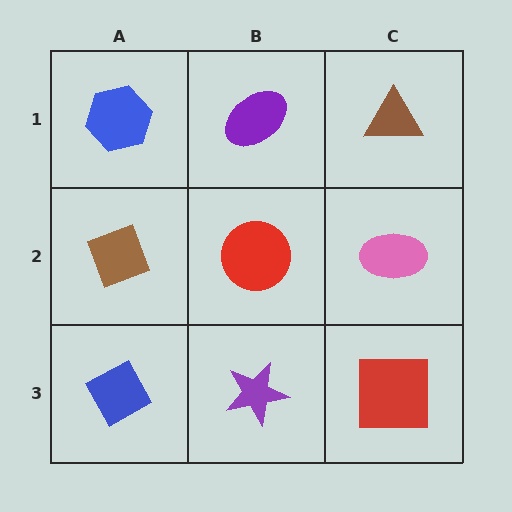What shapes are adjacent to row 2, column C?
A brown triangle (row 1, column C), a red square (row 3, column C), a red circle (row 2, column B).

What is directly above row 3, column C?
A pink ellipse.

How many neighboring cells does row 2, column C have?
3.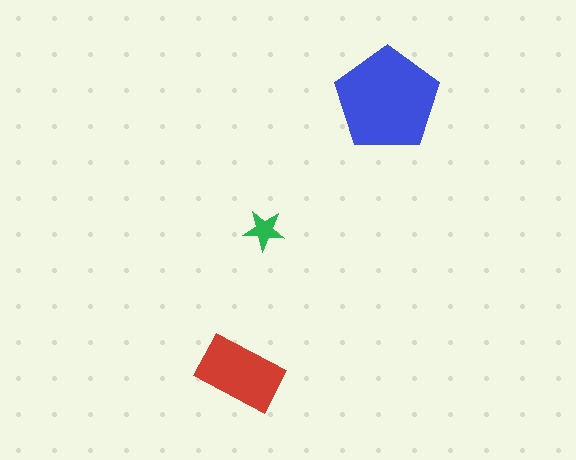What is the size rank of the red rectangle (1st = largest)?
2nd.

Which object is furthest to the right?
The blue pentagon is rightmost.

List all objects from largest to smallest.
The blue pentagon, the red rectangle, the green star.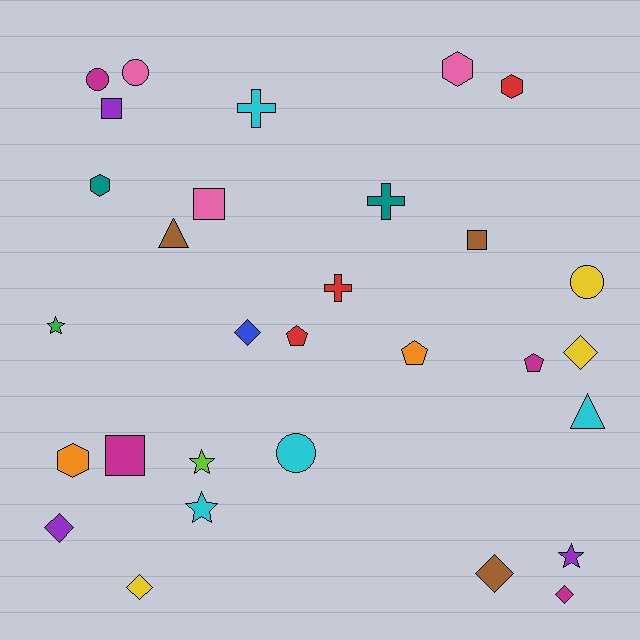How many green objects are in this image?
There is 1 green object.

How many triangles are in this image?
There are 2 triangles.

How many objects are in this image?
There are 30 objects.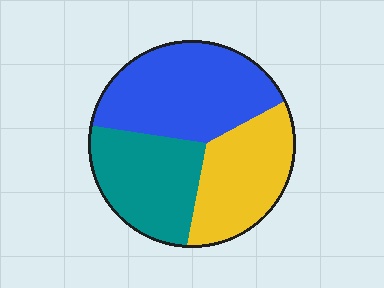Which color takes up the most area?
Blue, at roughly 40%.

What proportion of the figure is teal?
Teal takes up about one third (1/3) of the figure.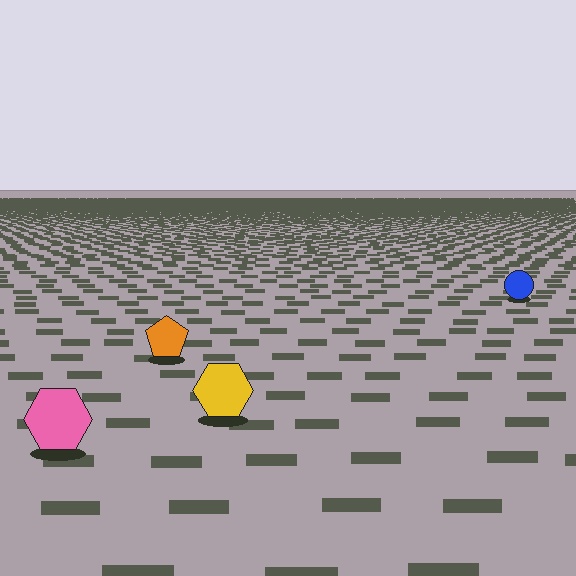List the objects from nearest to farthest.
From nearest to farthest: the pink hexagon, the yellow hexagon, the orange pentagon, the blue circle.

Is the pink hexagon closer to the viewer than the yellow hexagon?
Yes. The pink hexagon is closer — you can tell from the texture gradient: the ground texture is coarser near it.